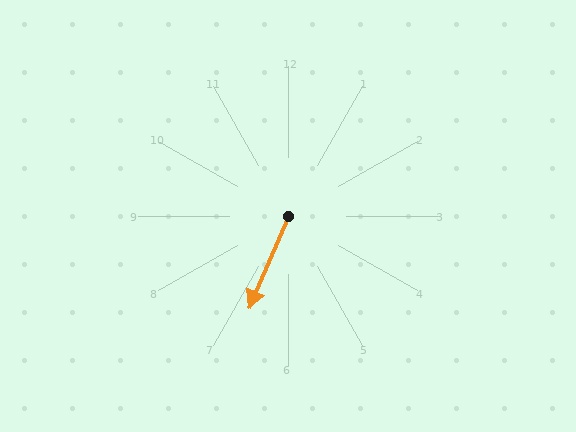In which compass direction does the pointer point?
Southwest.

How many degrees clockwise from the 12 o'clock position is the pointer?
Approximately 203 degrees.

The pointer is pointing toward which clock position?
Roughly 7 o'clock.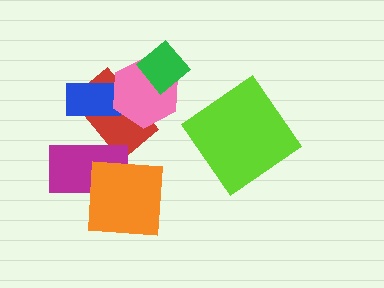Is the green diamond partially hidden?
No, no other shape covers it.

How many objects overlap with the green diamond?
1 object overlaps with the green diamond.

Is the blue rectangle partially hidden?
Yes, it is partially covered by another shape.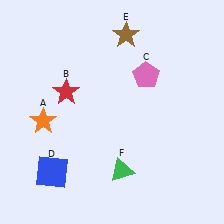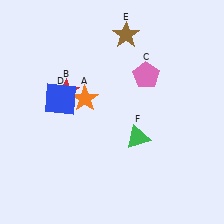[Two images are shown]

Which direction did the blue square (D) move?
The blue square (D) moved up.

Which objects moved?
The objects that moved are: the orange star (A), the blue square (D), the green triangle (F).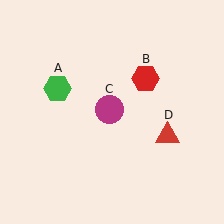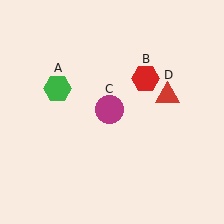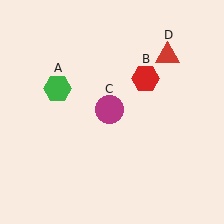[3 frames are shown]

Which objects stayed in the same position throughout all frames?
Green hexagon (object A) and red hexagon (object B) and magenta circle (object C) remained stationary.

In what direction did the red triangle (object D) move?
The red triangle (object D) moved up.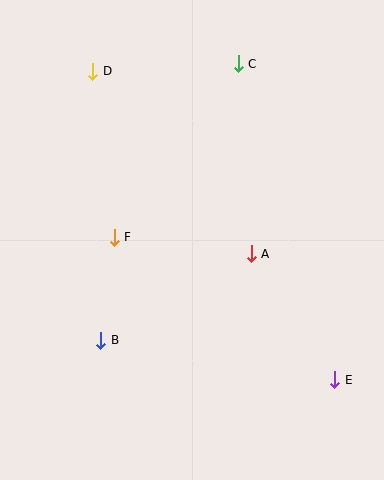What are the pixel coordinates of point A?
Point A is at (251, 254).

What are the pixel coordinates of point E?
Point E is at (335, 380).